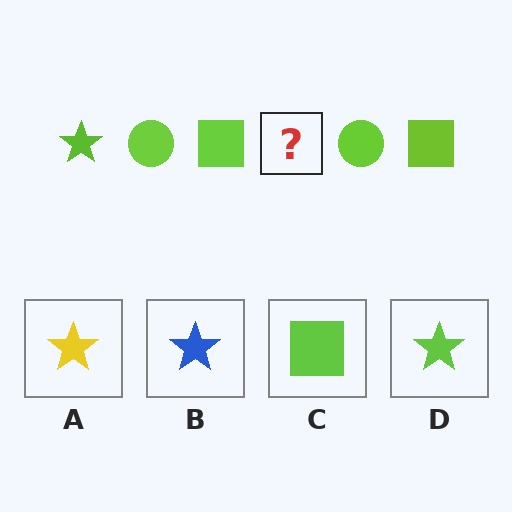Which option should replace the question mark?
Option D.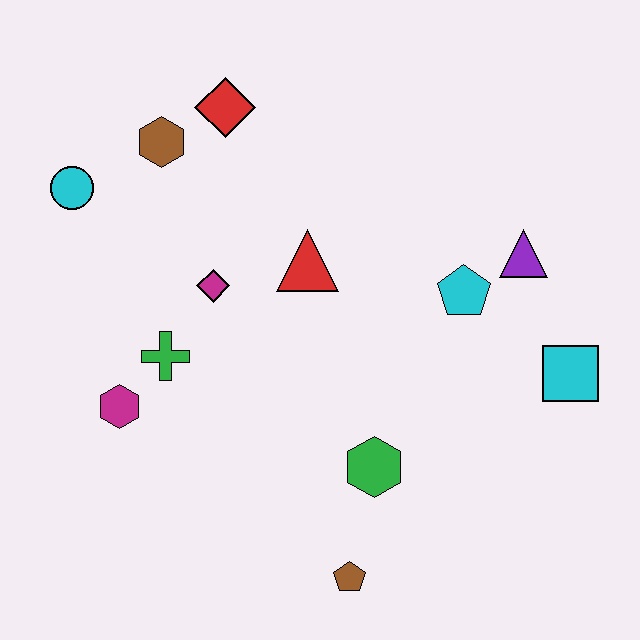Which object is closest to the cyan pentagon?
The purple triangle is closest to the cyan pentagon.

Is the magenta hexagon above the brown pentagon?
Yes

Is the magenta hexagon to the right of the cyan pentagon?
No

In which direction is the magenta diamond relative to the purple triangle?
The magenta diamond is to the left of the purple triangle.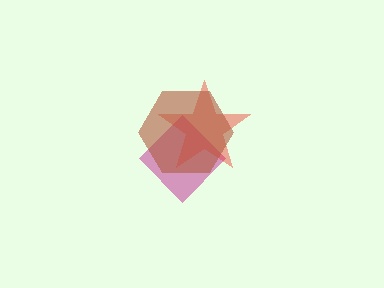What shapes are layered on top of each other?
The layered shapes are: a magenta diamond, a red star, a brown hexagon.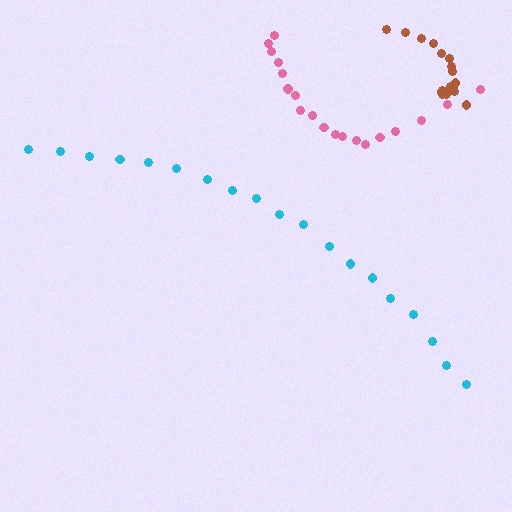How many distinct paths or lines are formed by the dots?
There are 3 distinct paths.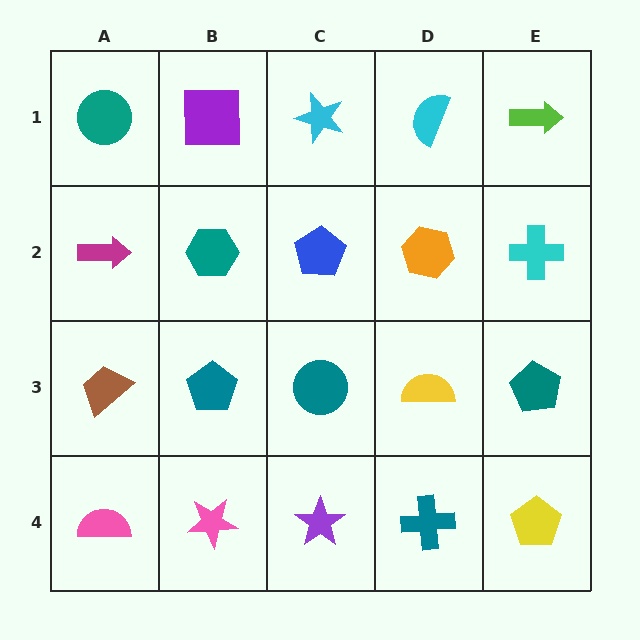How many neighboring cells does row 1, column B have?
3.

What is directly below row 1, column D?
An orange hexagon.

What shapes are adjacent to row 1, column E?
A cyan cross (row 2, column E), a cyan semicircle (row 1, column D).